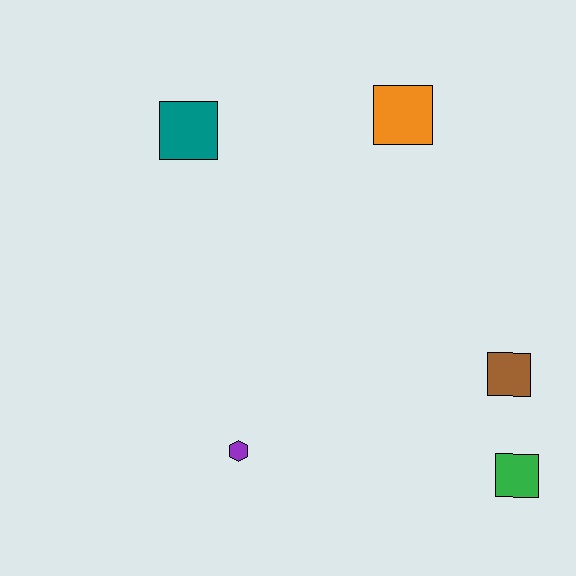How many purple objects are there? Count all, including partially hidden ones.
There is 1 purple object.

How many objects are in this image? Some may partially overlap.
There are 5 objects.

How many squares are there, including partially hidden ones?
There are 4 squares.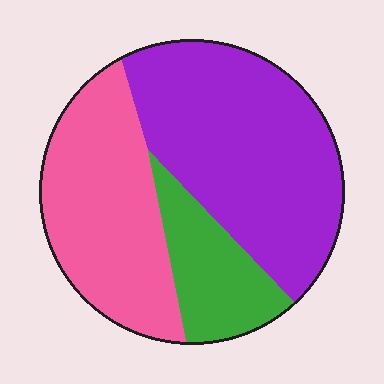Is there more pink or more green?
Pink.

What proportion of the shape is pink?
Pink covers around 35% of the shape.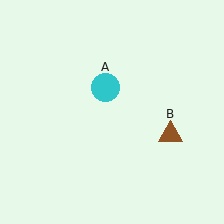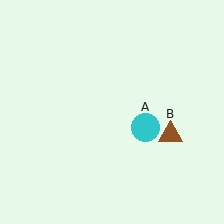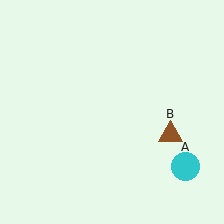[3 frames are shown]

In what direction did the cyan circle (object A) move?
The cyan circle (object A) moved down and to the right.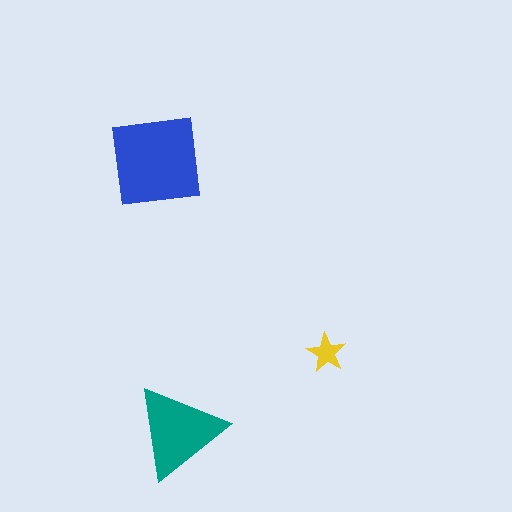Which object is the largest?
The blue square.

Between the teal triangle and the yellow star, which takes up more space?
The teal triangle.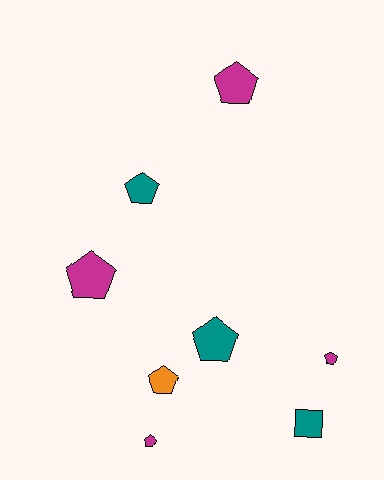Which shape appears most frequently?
Pentagon, with 7 objects.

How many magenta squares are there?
There are no magenta squares.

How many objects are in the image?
There are 8 objects.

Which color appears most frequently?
Magenta, with 4 objects.